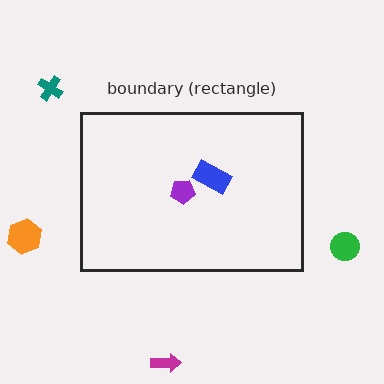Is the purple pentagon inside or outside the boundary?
Inside.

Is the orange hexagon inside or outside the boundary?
Outside.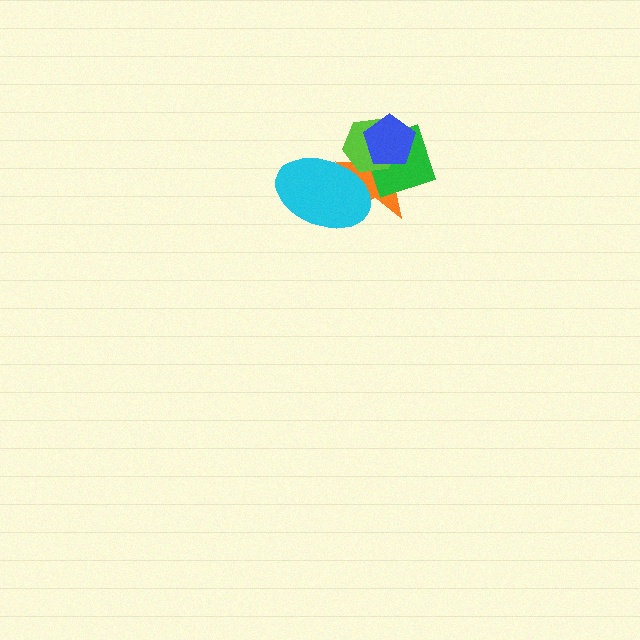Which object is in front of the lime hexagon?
The blue pentagon is in front of the lime hexagon.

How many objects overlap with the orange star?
4 objects overlap with the orange star.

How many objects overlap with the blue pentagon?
3 objects overlap with the blue pentagon.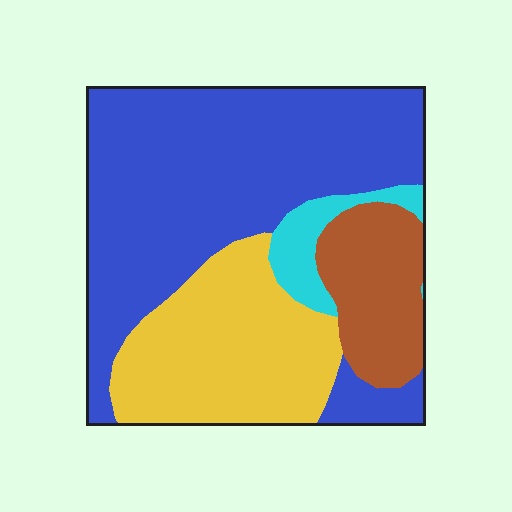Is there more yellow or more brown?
Yellow.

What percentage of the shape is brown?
Brown covers around 15% of the shape.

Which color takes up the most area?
Blue, at roughly 55%.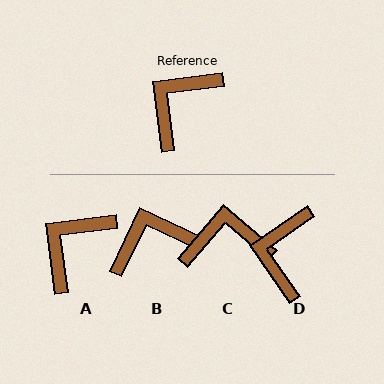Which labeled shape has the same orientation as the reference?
A.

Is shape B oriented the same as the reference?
No, it is off by about 33 degrees.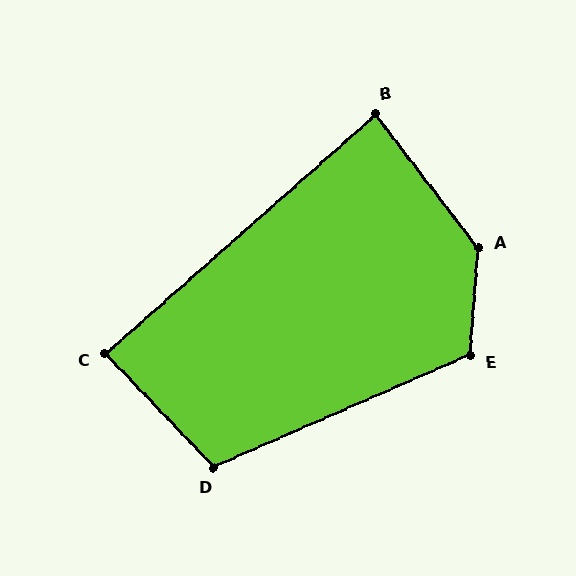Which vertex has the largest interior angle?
A, at approximately 138 degrees.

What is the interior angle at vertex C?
Approximately 88 degrees (approximately right).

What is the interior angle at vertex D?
Approximately 110 degrees (obtuse).